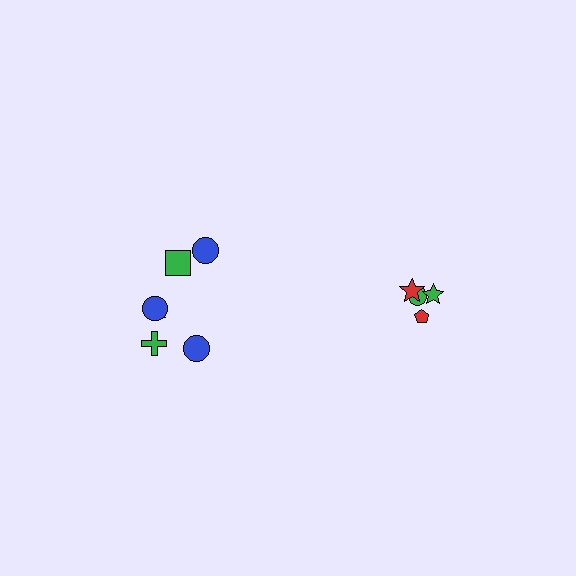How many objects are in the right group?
There are 4 objects.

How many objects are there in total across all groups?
There are 10 objects.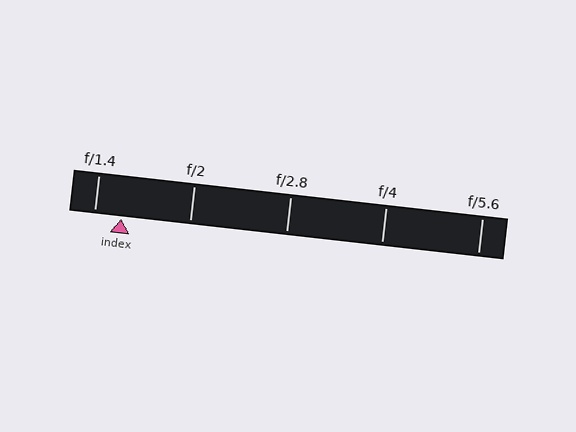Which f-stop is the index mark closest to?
The index mark is closest to f/1.4.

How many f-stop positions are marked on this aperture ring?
There are 5 f-stop positions marked.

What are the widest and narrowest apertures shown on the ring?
The widest aperture shown is f/1.4 and the narrowest is f/5.6.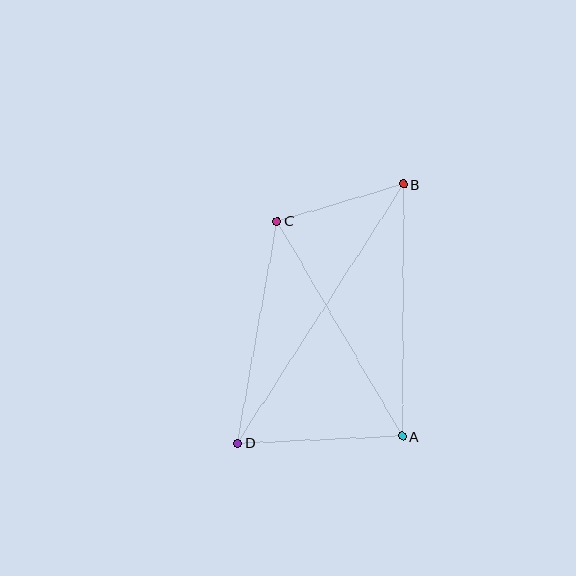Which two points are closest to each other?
Points B and C are closest to each other.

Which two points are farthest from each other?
Points B and D are farthest from each other.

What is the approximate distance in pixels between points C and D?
The distance between C and D is approximately 226 pixels.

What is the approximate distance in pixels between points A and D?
The distance between A and D is approximately 165 pixels.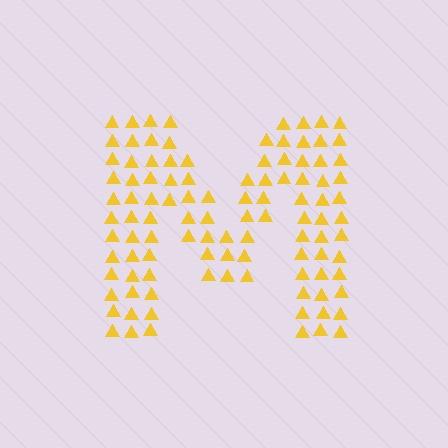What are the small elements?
The small elements are triangles.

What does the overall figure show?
The overall figure shows the letter M.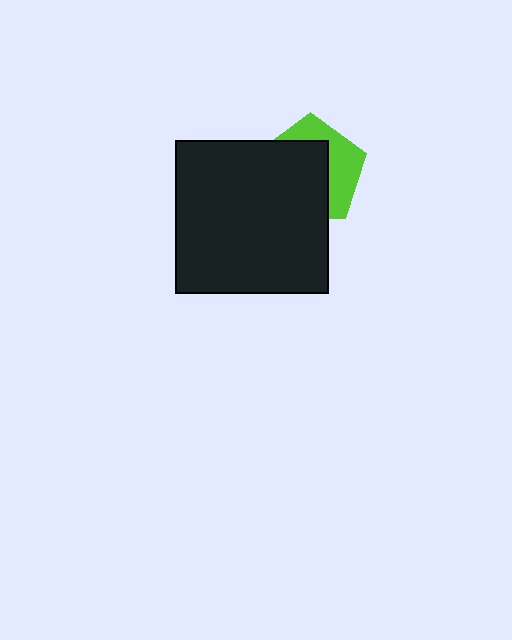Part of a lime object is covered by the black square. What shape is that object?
It is a pentagon.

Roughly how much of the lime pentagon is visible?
A small part of it is visible (roughly 38%).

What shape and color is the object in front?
The object in front is a black square.